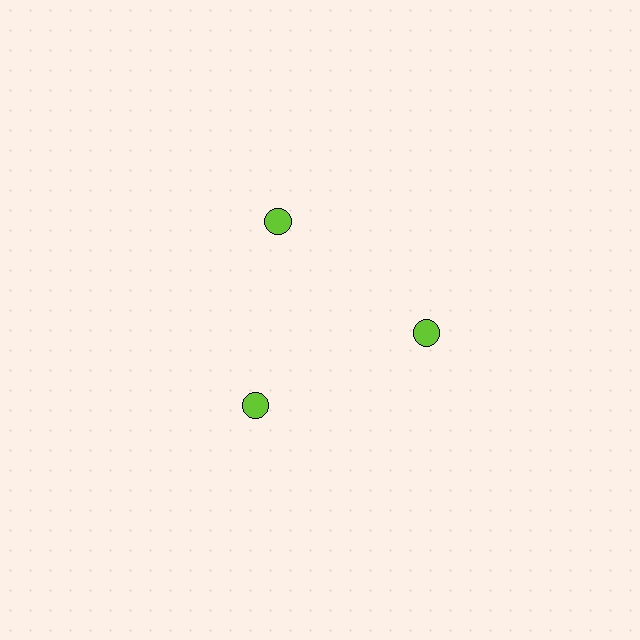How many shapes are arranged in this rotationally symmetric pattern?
There are 3 shapes, arranged in 3 groups of 1.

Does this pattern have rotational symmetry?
Yes, this pattern has 3-fold rotational symmetry. It looks the same after rotating 120 degrees around the center.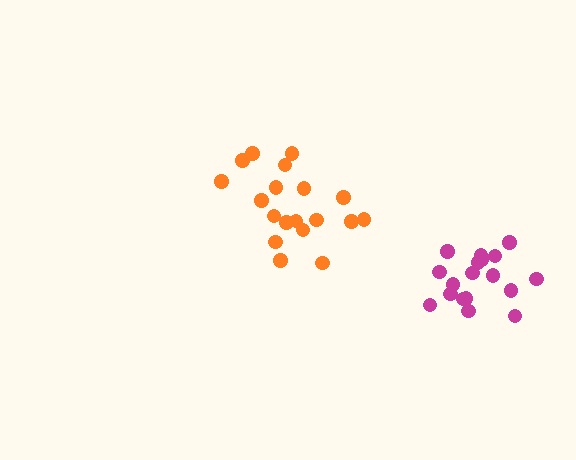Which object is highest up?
The orange cluster is topmost.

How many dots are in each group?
Group 1: 18 dots, Group 2: 19 dots (37 total).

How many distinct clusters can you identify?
There are 2 distinct clusters.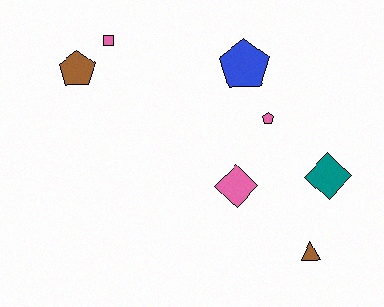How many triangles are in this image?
There is 1 triangle.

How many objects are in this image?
There are 7 objects.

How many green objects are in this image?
There are no green objects.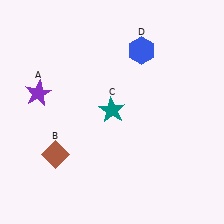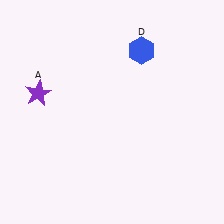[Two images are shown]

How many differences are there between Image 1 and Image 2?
There are 2 differences between the two images.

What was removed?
The brown diamond (B), the teal star (C) were removed in Image 2.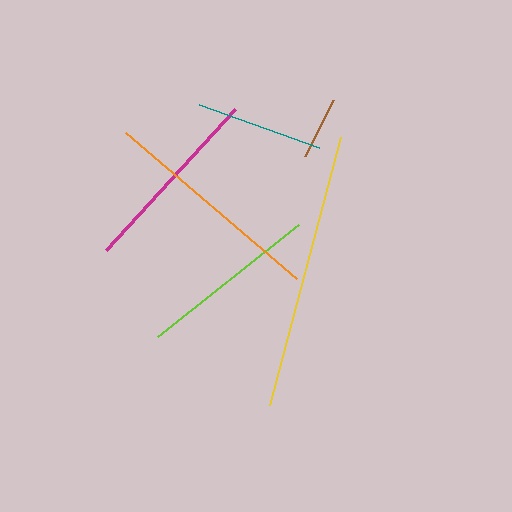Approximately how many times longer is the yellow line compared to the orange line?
The yellow line is approximately 1.2 times the length of the orange line.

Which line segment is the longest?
The yellow line is the longest at approximately 278 pixels.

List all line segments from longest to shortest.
From longest to shortest: yellow, orange, magenta, lime, teal, brown.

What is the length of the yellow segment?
The yellow segment is approximately 278 pixels long.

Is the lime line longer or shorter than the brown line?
The lime line is longer than the brown line.